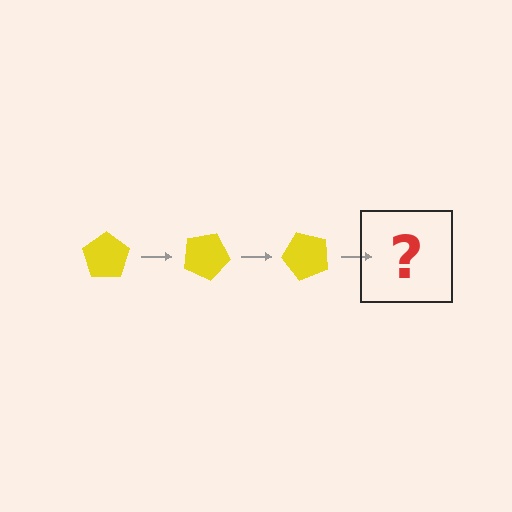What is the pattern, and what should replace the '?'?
The pattern is that the pentagon rotates 25 degrees each step. The '?' should be a yellow pentagon rotated 75 degrees.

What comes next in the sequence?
The next element should be a yellow pentagon rotated 75 degrees.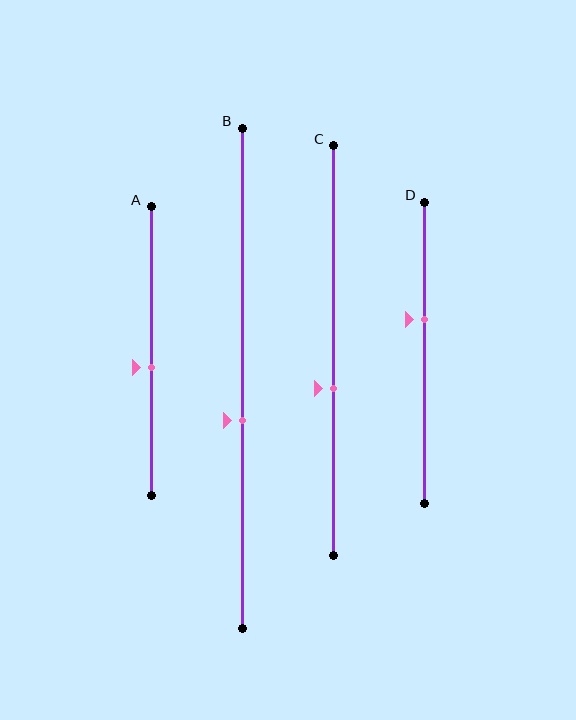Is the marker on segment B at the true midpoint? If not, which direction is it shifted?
No, the marker on segment B is shifted downward by about 8% of the segment length.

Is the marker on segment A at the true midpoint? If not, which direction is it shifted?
No, the marker on segment A is shifted downward by about 6% of the segment length.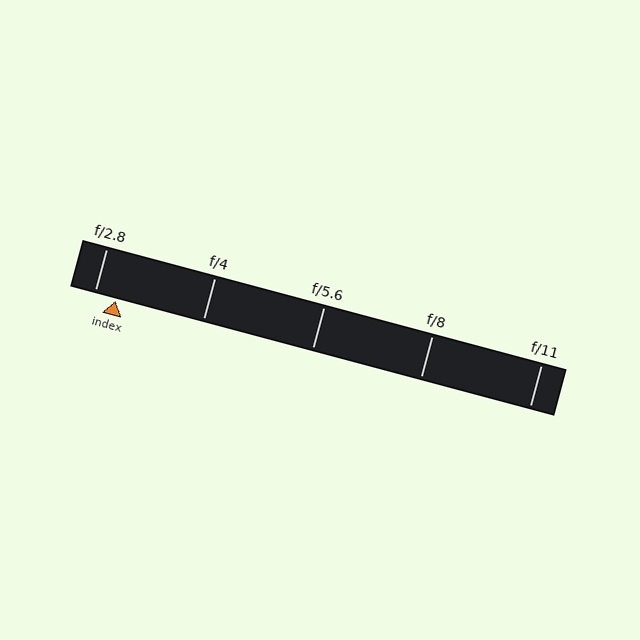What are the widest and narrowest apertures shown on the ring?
The widest aperture shown is f/2.8 and the narrowest is f/11.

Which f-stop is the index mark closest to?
The index mark is closest to f/2.8.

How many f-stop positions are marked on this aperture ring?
There are 5 f-stop positions marked.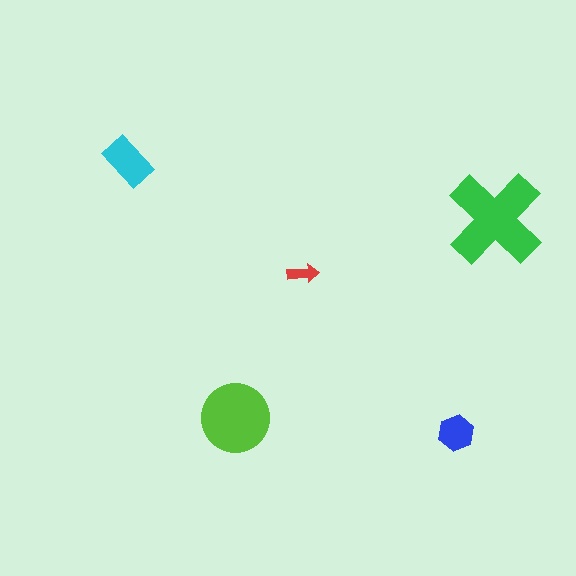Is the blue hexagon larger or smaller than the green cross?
Smaller.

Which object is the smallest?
The red arrow.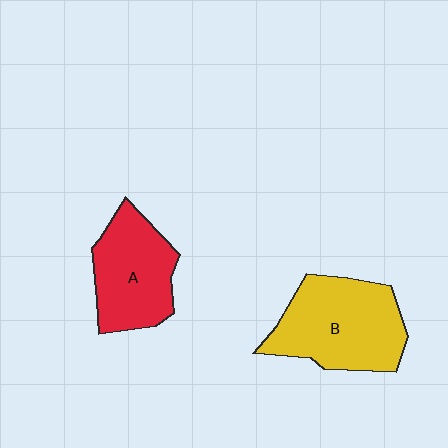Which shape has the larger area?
Shape B (yellow).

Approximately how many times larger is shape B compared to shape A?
Approximately 1.3 times.